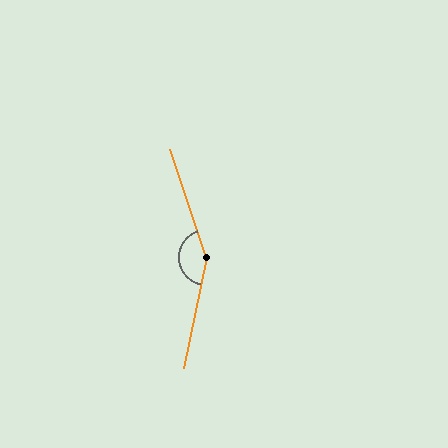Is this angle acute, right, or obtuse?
It is obtuse.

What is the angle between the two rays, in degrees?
Approximately 150 degrees.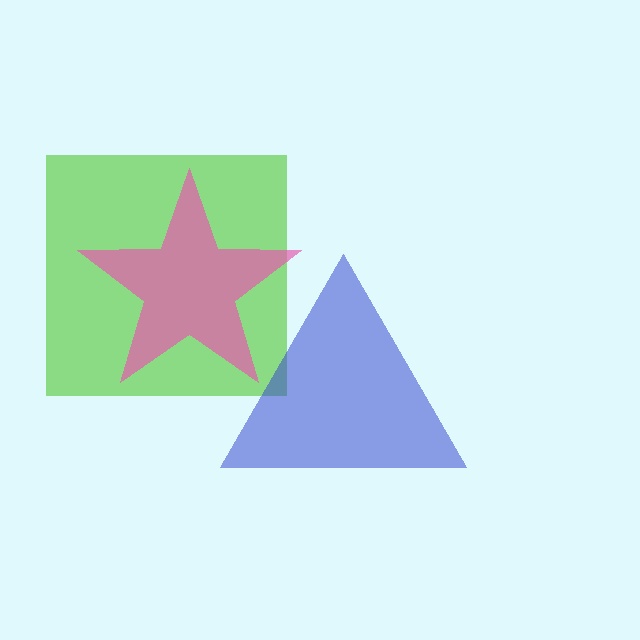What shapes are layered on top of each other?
The layered shapes are: a lime square, a blue triangle, a pink star.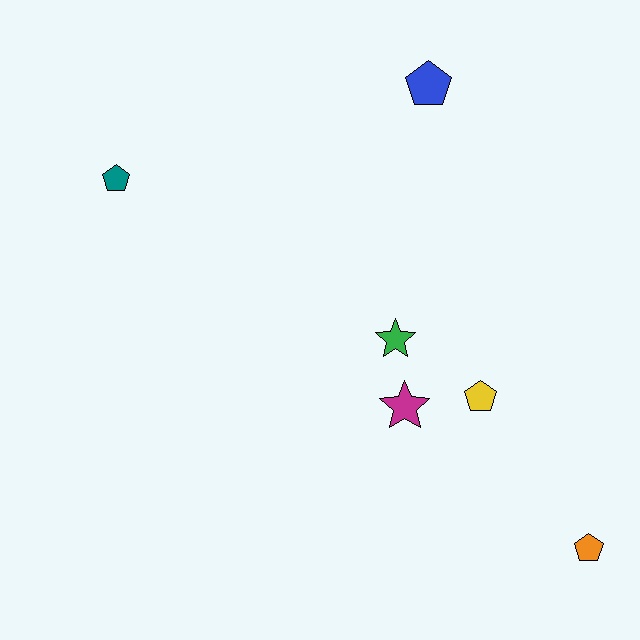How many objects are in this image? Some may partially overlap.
There are 6 objects.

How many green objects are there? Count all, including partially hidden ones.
There is 1 green object.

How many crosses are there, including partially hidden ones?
There are no crosses.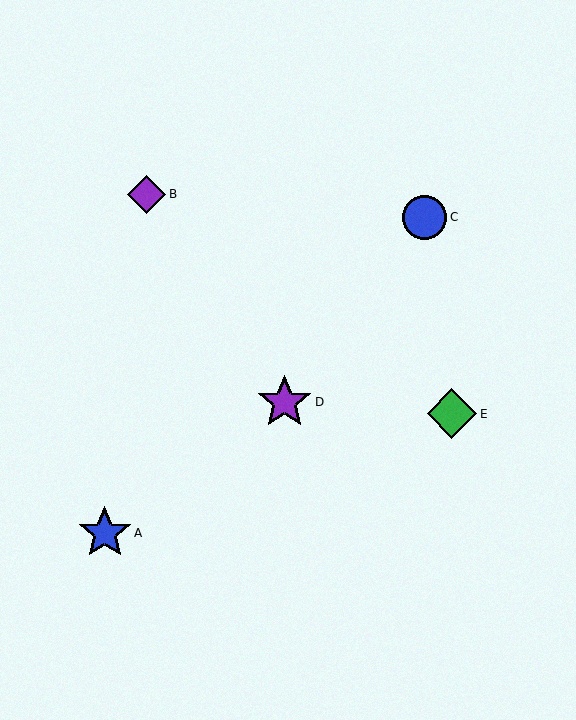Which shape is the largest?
The purple star (labeled D) is the largest.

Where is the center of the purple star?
The center of the purple star is at (285, 402).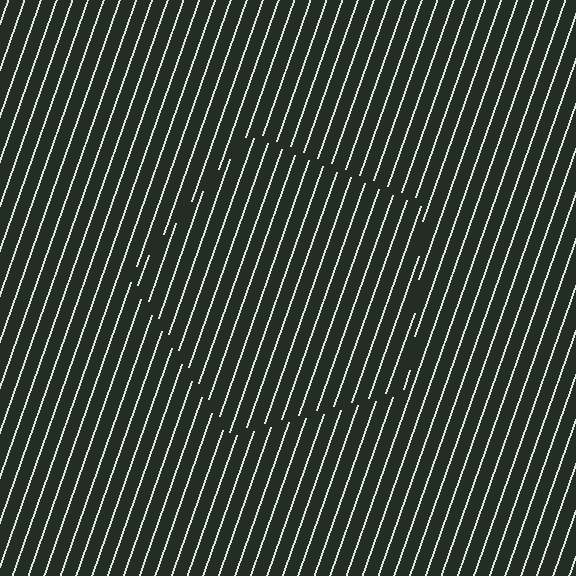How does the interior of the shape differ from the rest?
The interior of the shape contains the same grating, shifted by half a period — the contour is defined by the phase discontinuity where line-ends from the inner and outer gratings abut.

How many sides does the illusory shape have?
5 sides — the line-ends trace a pentagon.